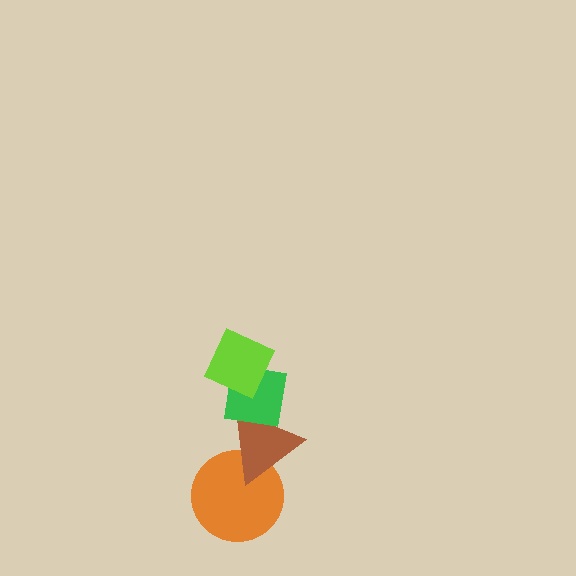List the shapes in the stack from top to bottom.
From top to bottom: the lime diamond, the green square, the brown triangle, the orange circle.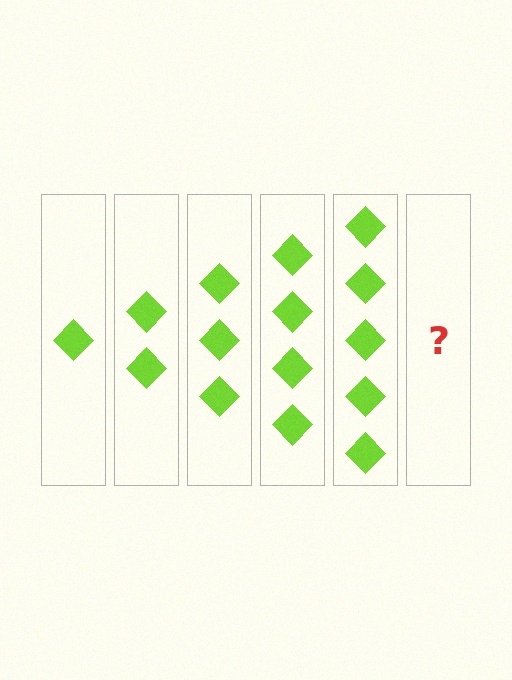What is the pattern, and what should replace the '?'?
The pattern is that each step adds one more diamond. The '?' should be 6 diamonds.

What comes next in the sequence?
The next element should be 6 diamonds.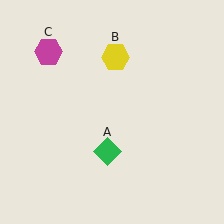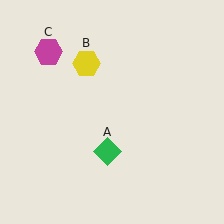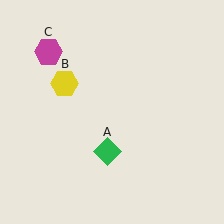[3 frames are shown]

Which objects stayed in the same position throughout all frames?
Green diamond (object A) and magenta hexagon (object C) remained stationary.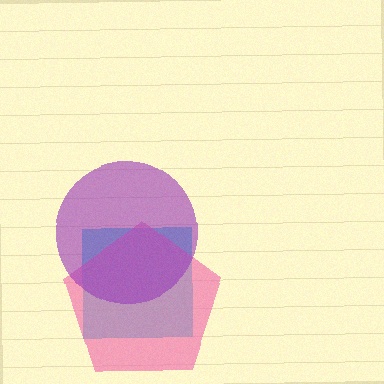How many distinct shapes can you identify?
There are 3 distinct shapes: a cyan square, a pink pentagon, a purple circle.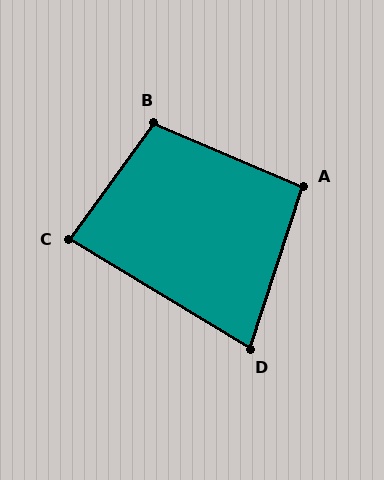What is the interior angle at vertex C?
Approximately 85 degrees (acute).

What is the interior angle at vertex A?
Approximately 95 degrees (obtuse).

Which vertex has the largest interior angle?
B, at approximately 103 degrees.